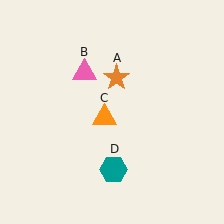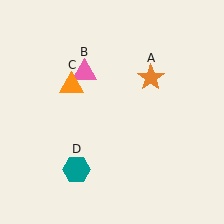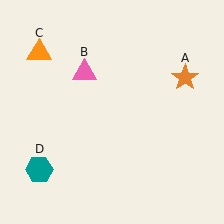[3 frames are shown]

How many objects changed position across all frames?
3 objects changed position: orange star (object A), orange triangle (object C), teal hexagon (object D).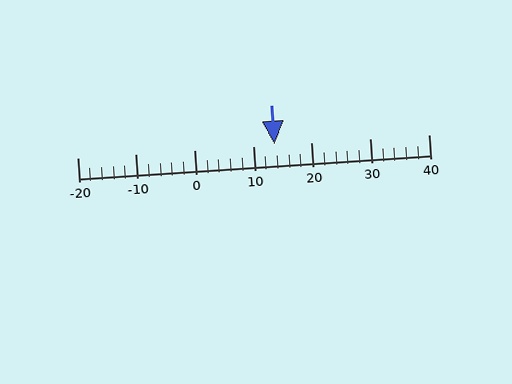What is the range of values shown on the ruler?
The ruler shows values from -20 to 40.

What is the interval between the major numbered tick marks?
The major tick marks are spaced 10 units apart.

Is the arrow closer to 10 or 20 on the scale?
The arrow is closer to 10.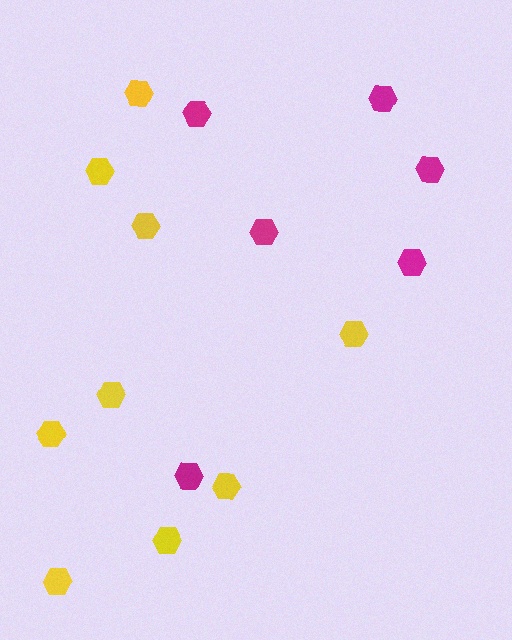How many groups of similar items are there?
There are 2 groups: one group of magenta hexagons (6) and one group of yellow hexagons (9).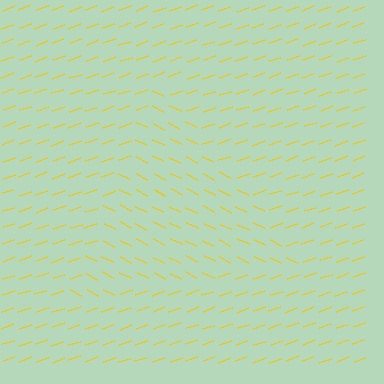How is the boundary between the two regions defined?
The boundary is defined purely by a change in line orientation (approximately 45 degrees difference). All lines are the same color and thickness.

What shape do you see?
I see a triangle.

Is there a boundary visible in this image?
Yes, there is a texture boundary formed by a change in line orientation.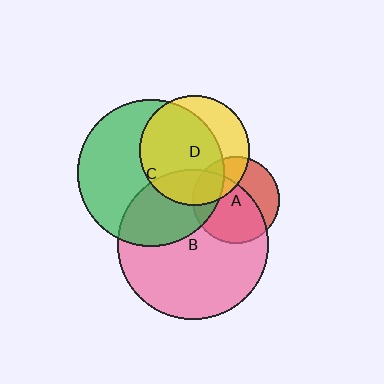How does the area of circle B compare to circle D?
Approximately 1.9 times.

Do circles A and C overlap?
Yes.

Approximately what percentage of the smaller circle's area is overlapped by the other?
Approximately 25%.